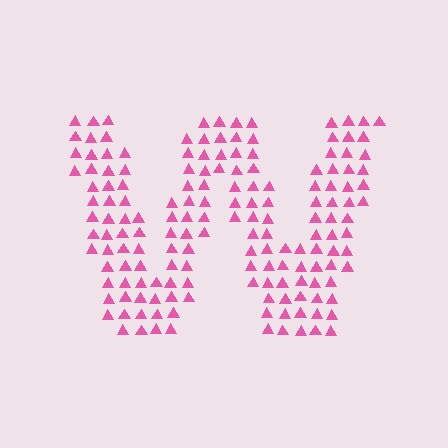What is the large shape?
The large shape is the letter W.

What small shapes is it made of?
It is made of small triangles.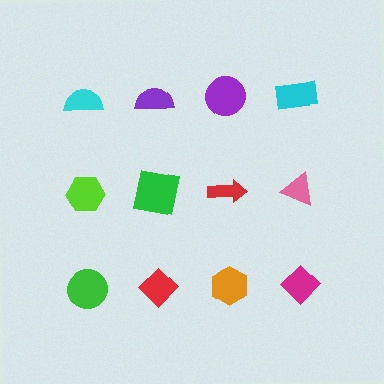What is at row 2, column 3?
A red arrow.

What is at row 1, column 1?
A cyan semicircle.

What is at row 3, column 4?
A magenta diamond.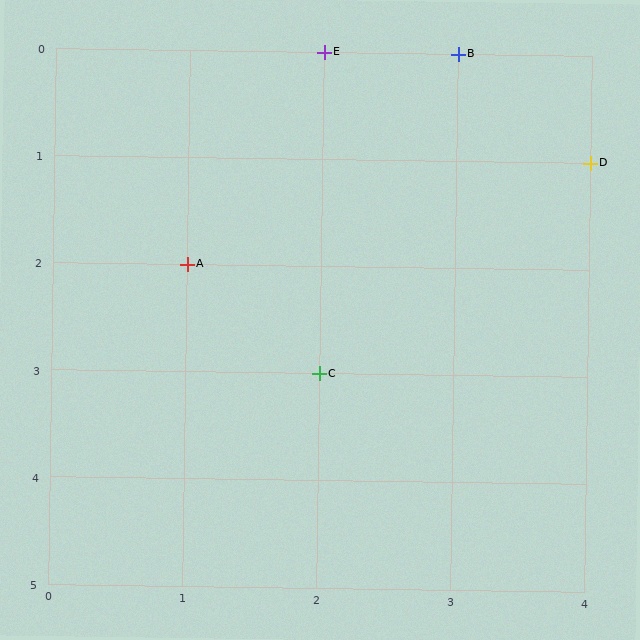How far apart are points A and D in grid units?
Points A and D are 3 columns and 1 row apart (about 3.2 grid units diagonally).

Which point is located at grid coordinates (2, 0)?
Point E is at (2, 0).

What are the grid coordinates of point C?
Point C is at grid coordinates (2, 3).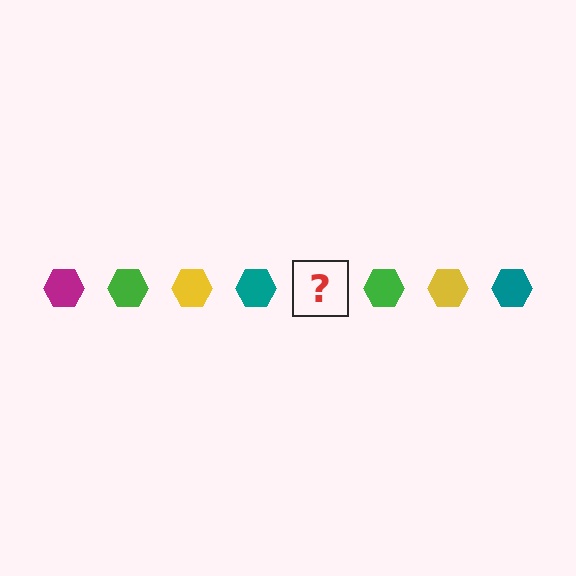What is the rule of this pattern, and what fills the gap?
The rule is that the pattern cycles through magenta, green, yellow, teal hexagons. The gap should be filled with a magenta hexagon.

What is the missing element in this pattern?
The missing element is a magenta hexagon.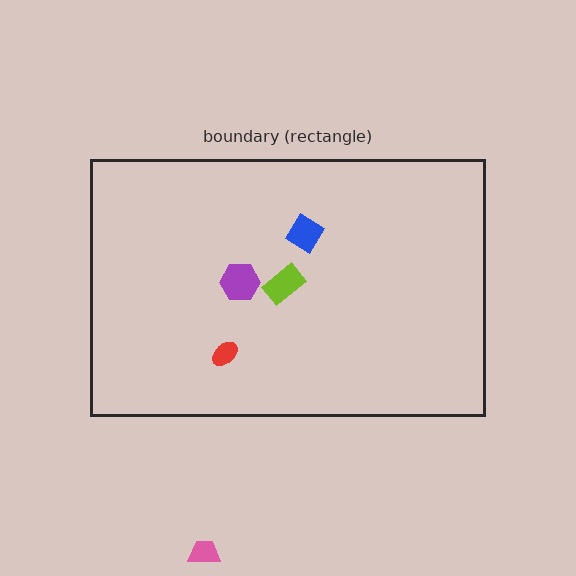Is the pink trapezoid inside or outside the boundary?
Outside.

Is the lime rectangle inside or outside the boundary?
Inside.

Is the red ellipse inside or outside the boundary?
Inside.